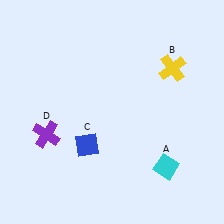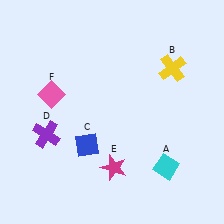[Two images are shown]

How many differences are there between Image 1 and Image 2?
There are 2 differences between the two images.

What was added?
A magenta star (E), a pink diamond (F) were added in Image 2.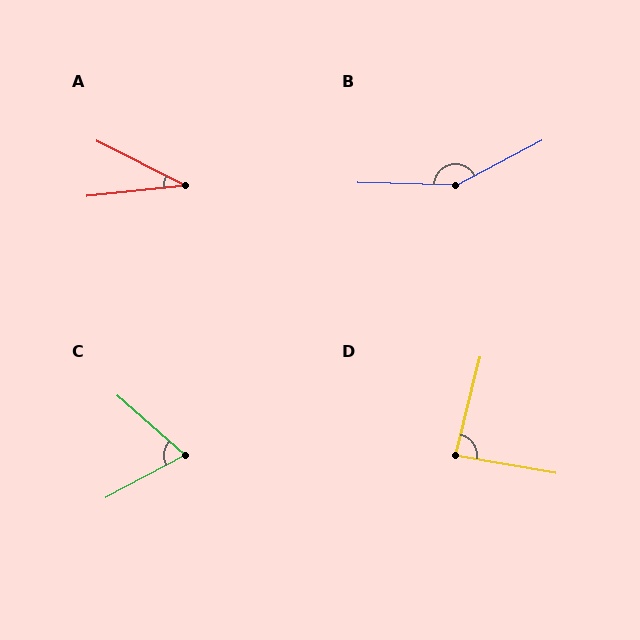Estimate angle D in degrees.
Approximately 86 degrees.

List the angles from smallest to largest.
A (33°), C (69°), D (86°), B (150°).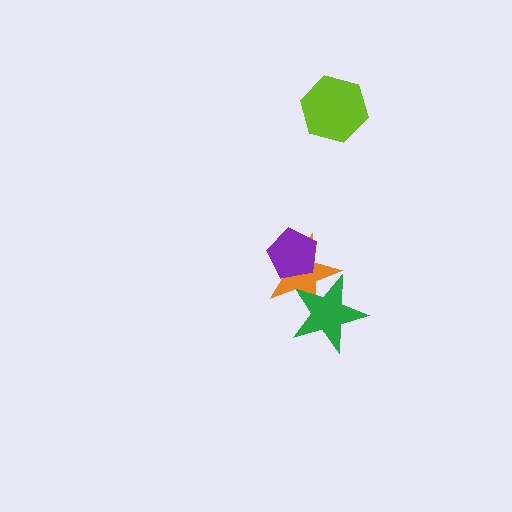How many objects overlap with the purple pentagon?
1 object overlaps with the purple pentagon.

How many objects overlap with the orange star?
2 objects overlap with the orange star.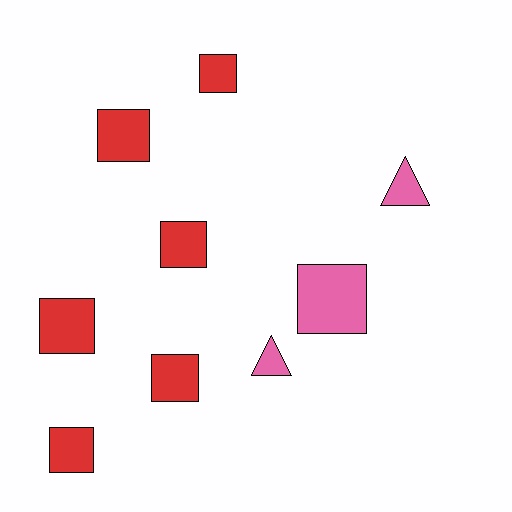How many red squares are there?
There are 6 red squares.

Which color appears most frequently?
Red, with 6 objects.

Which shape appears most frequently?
Square, with 7 objects.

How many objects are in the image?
There are 9 objects.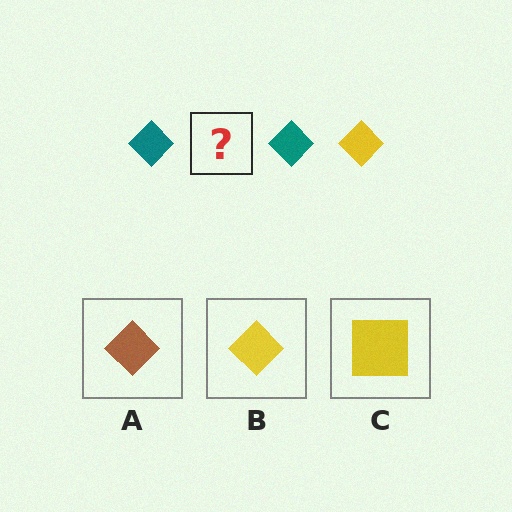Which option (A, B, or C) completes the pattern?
B.